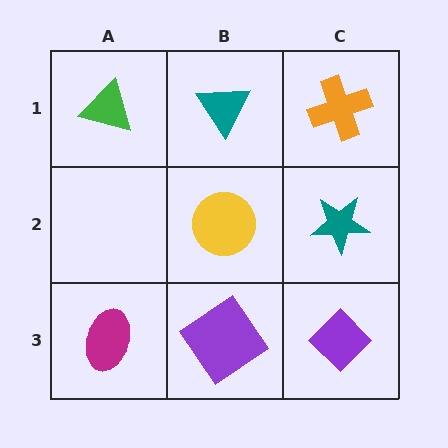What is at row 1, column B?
A teal triangle.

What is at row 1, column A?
A green triangle.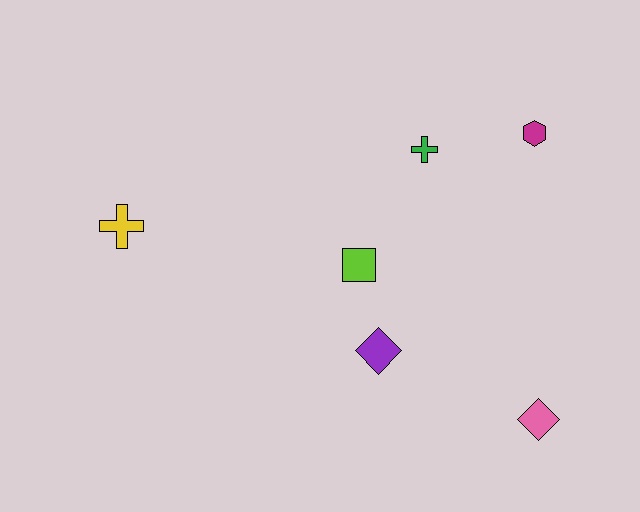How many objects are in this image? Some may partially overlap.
There are 6 objects.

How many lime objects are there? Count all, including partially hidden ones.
There is 1 lime object.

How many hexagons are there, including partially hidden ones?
There is 1 hexagon.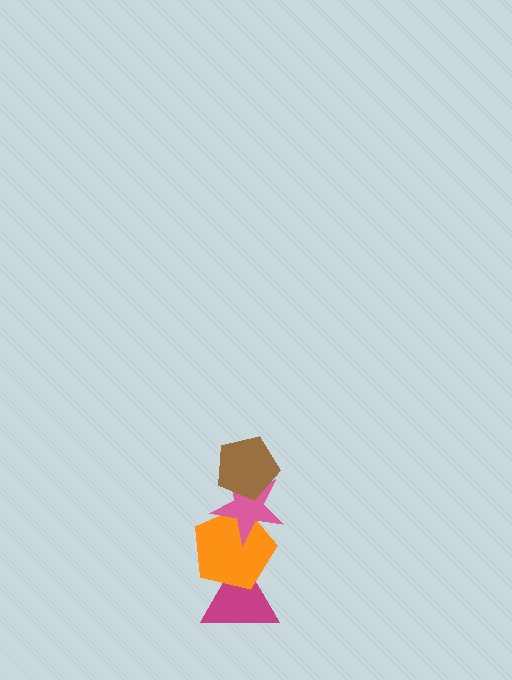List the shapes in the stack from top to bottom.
From top to bottom: the brown pentagon, the pink star, the orange pentagon, the magenta triangle.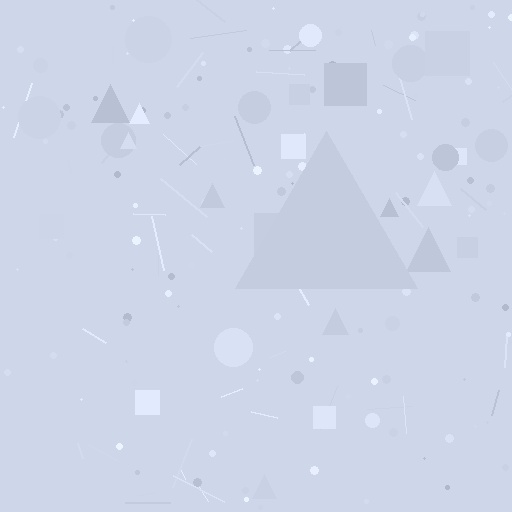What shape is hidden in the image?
A triangle is hidden in the image.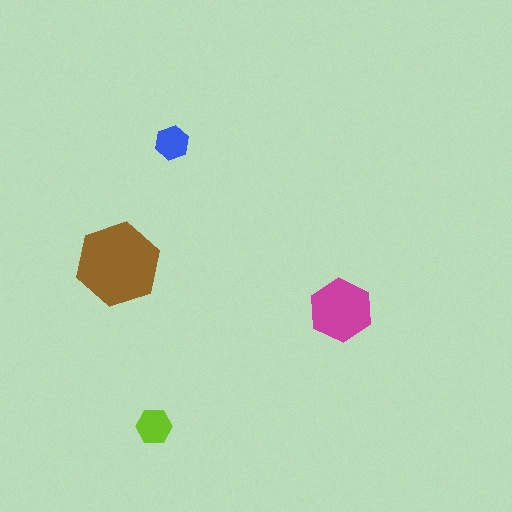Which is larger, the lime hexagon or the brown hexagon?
The brown one.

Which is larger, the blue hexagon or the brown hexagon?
The brown one.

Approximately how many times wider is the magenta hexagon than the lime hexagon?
About 2 times wider.